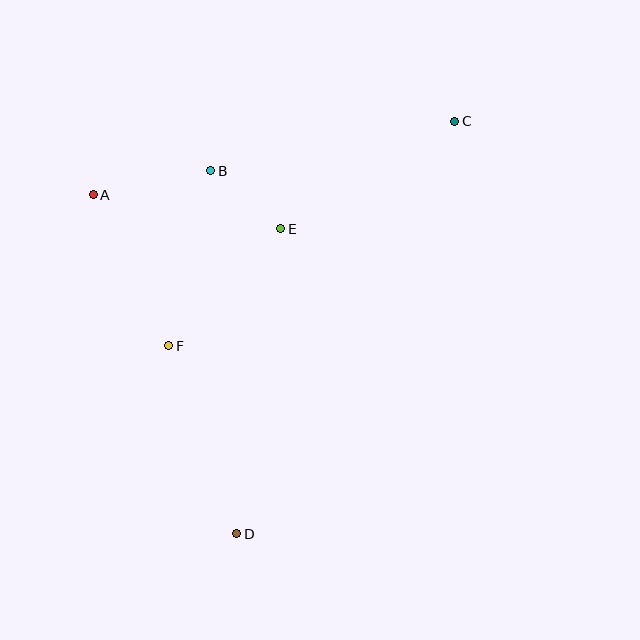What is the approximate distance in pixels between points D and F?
The distance between D and F is approximately 200 pixels.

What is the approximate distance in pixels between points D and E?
The distance between D and E is approximately 308 pixels.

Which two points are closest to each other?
Points B and E are closest to each other.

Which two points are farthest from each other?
Points C and D are farthest from each other.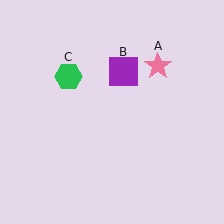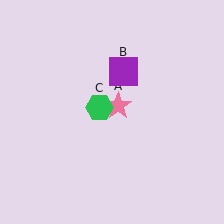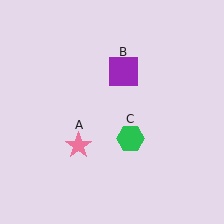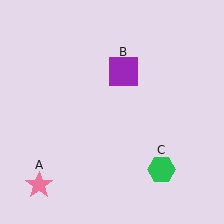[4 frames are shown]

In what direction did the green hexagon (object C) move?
The green hexagon (object C) moved down and to the right.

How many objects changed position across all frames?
2 objects changed position: pink star (object A), green hexagon (object C).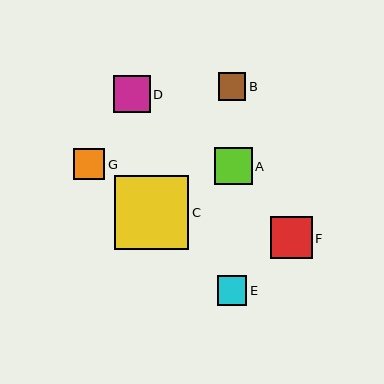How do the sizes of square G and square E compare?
Square G and square E are approximately the same size.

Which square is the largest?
Square C is the largest with a size of approximately 74 pixels.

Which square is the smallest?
Square B is the smallest with a size of approximately 27 pixels.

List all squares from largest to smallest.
From largest to smallest: C, F, A, D, G, E, B.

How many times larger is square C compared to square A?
Square C is approximately 2.0 times the size of square A.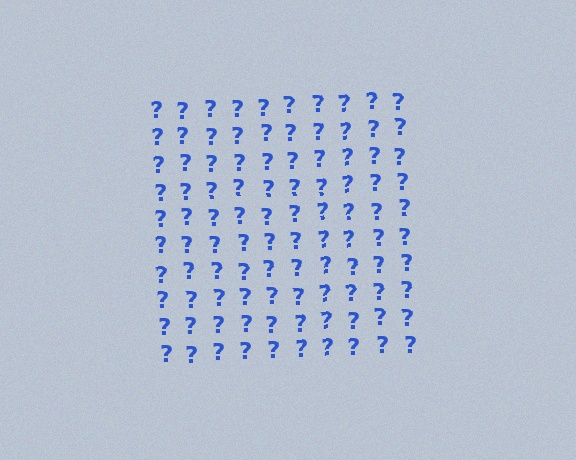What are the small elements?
The small elements are question marks.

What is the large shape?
The large shape is a square.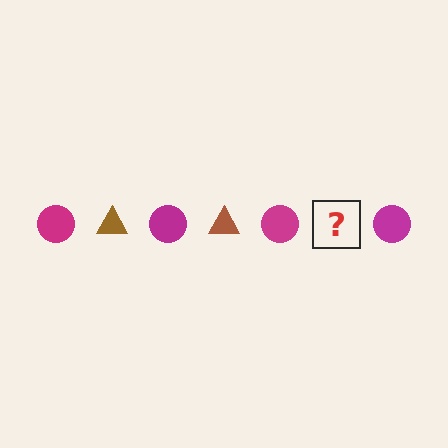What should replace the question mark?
The question mark should be replaced with a brown triangle.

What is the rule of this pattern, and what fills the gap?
The rule is that the pattern alternates between magenta circle and brown triangle. The gap should be filled with a brown triangle.